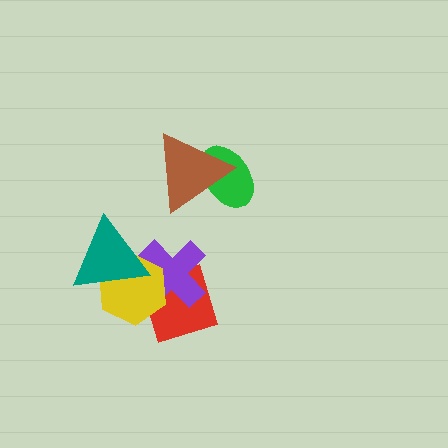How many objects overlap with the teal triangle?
2 objects overlap with the teal triangle.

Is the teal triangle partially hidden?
No, no other shape covers it.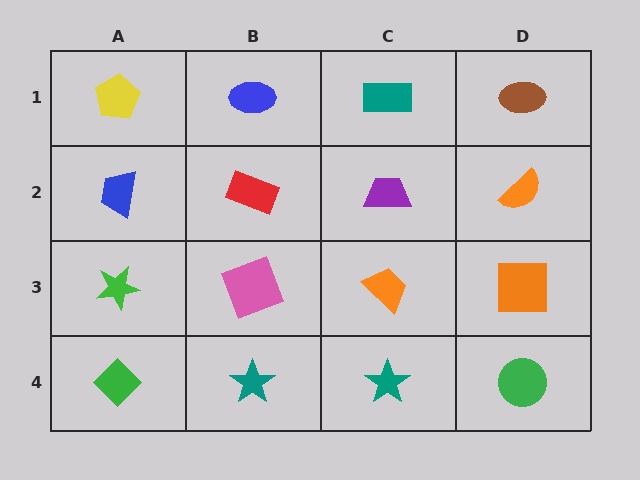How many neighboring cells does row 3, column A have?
3.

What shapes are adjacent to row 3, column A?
A blue trapezoid (row 2, column A), a green diamond (row 4, column A), a pink square (row 3, column B).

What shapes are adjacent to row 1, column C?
A purple trapezoid (row 2, column C), a blue ellipse (row 1, column B), a brown ellipse (row 1, column D).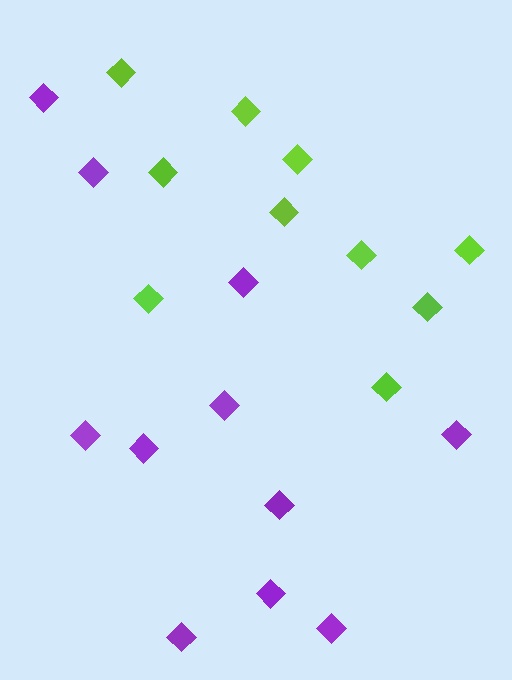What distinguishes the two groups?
There are 2 groups: one group of lime diamonds (10) and one group of purple diamonds (11).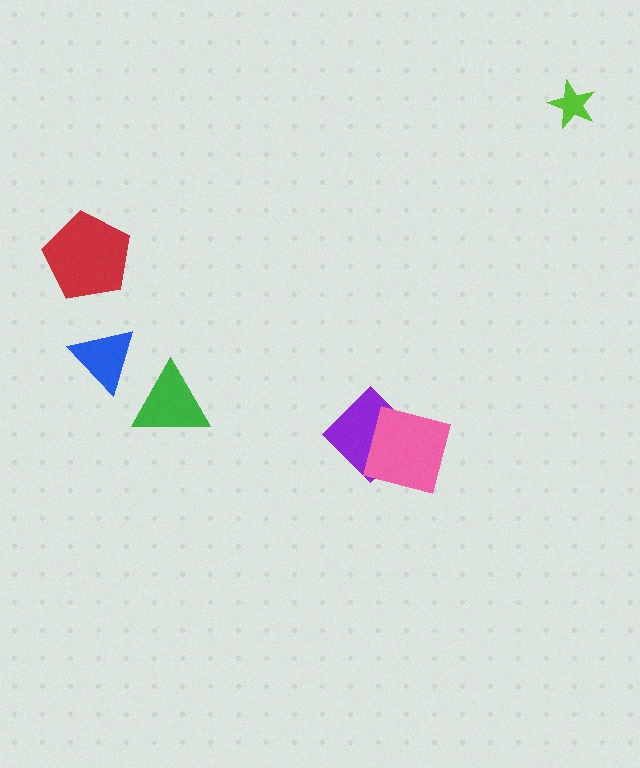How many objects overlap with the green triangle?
0 objects overlap with the green triangle.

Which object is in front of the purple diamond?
The pink square is in front of the purple diamond.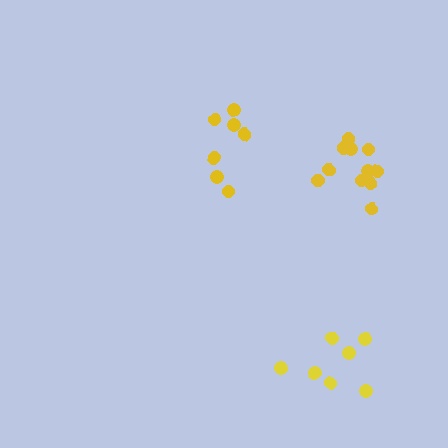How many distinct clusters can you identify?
There are 3 distinct clusters.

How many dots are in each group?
Group 1: 7 dots, Group 2: 11 dots, Group 3: 7 dots (25 total).